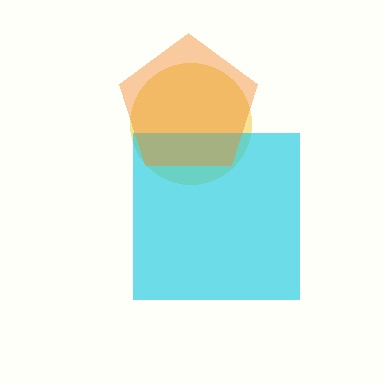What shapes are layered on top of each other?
The layered shapes are: a yellow circle, a cyan square, an orange pentagon.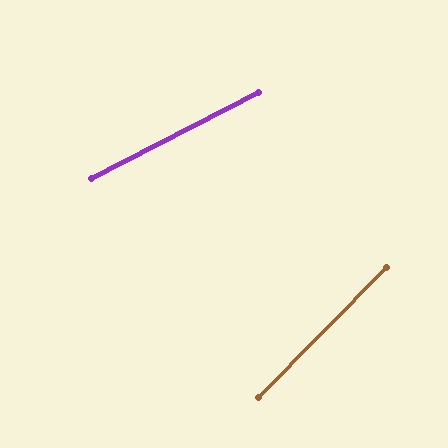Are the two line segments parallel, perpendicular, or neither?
Neither parallel nor perpendicular — they differ by about 18°.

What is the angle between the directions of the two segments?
Approximately 18 degrees.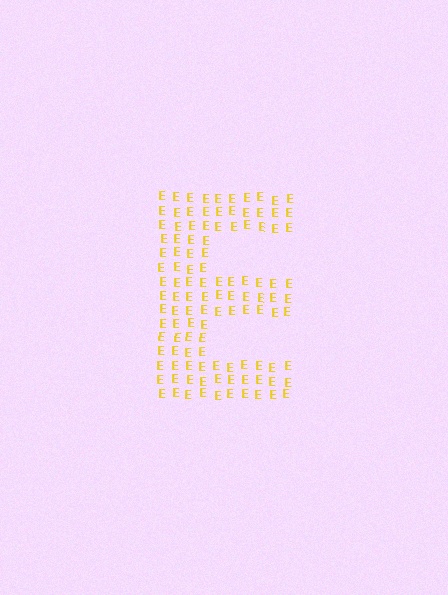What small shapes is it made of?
It is made of small letter E's.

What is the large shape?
The large shape is the letter E.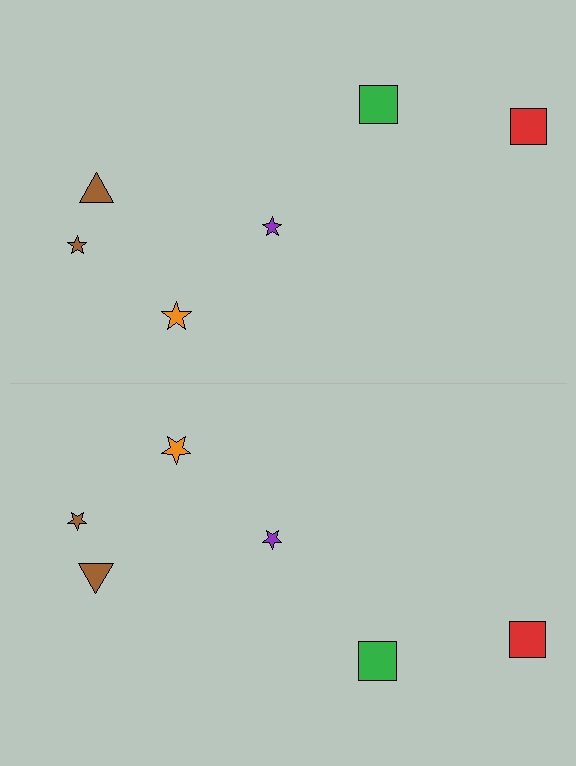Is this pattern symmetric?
Yes, this pattern has bilateral (reflection) symmetry.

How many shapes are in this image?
There are 12 shapes in this image.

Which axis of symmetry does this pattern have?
The pattern has a horizontal axis of symmetry running through the center of the image.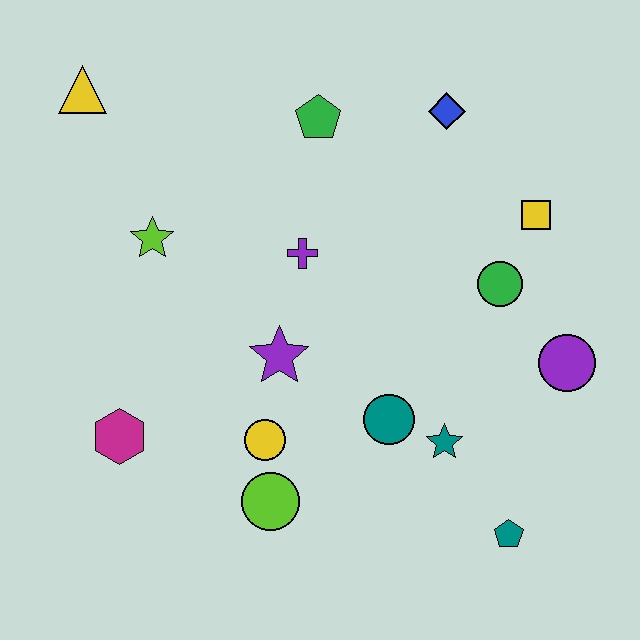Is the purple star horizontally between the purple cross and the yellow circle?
Yes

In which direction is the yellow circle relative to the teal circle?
The yellow circle is to the left of the teal circle.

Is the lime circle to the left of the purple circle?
Yes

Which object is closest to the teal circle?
The teal star is closest to the teal circle.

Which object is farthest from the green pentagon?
The teal pentagon is farthest from the green pentagon.